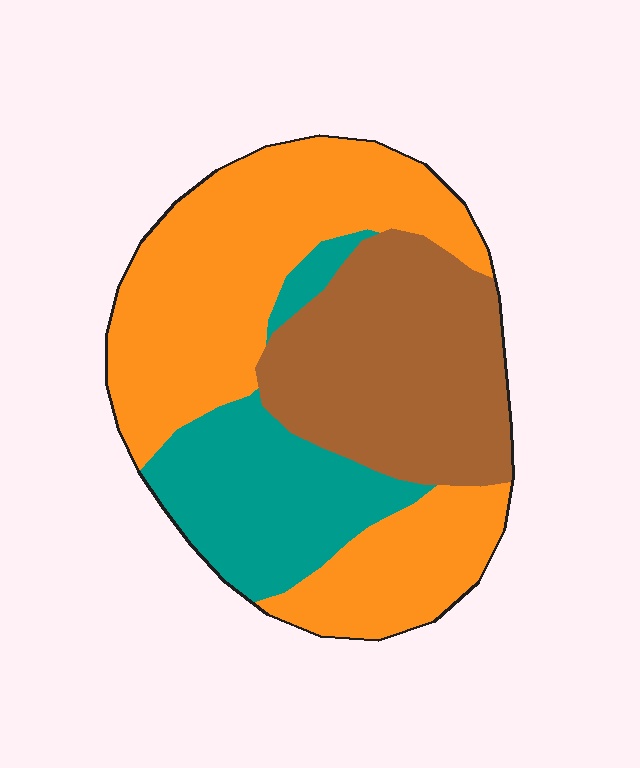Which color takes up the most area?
Orange, at roughly 50%.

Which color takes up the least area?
Teal, at roughly 20%.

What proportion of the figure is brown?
Brown covers about 30% of the figure.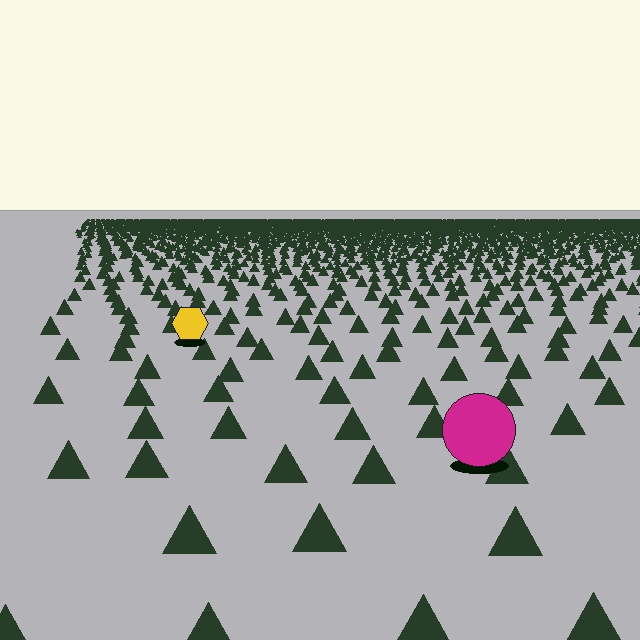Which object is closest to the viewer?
The magenta circle is closest. The texture marks near it are larger and more spread out.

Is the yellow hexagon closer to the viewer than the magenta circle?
No. The magenta circle is closer — you can tell from the texture gradient: the ground texture is coarser near it.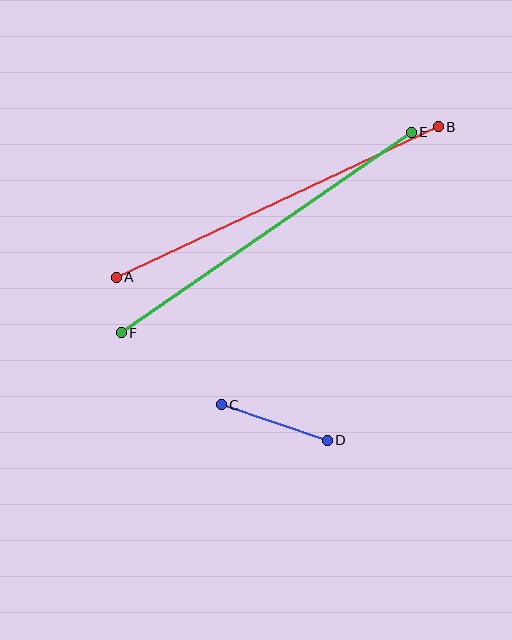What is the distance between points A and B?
The distance is approximately 355 pixels.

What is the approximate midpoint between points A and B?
The midpoint is at approximately (277, 202) pixels.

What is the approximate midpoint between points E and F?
The midpoint is at approximately (266, 232) pixels.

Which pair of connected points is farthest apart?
Points A and B are farthest apart.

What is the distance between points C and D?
The distance is approximately 112 pixels.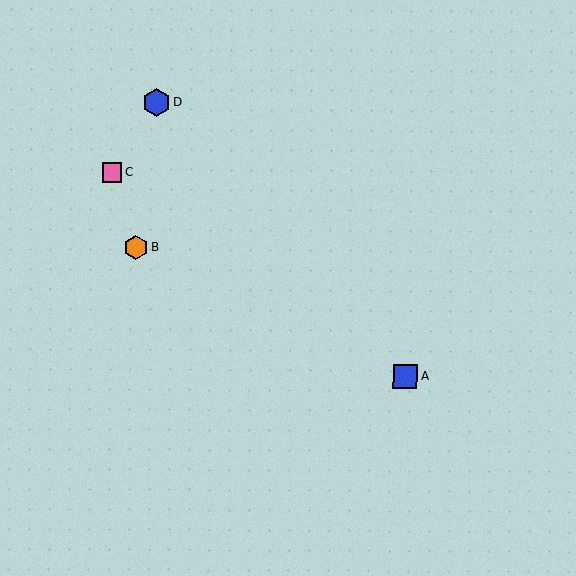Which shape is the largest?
The blue hexagon (labeled D) is the largest.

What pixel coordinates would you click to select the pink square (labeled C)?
Click at (112, 172) to select the pink square C.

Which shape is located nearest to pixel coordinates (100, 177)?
The pink square (labeled C) at (112, 172) is nearest to that location.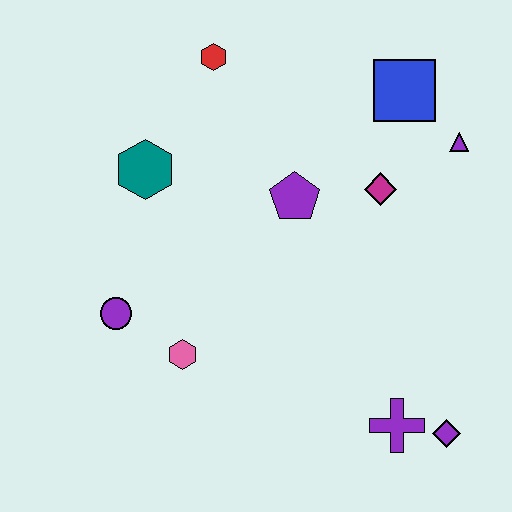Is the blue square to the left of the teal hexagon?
No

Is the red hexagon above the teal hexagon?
Yes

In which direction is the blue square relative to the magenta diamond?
The blue square is above the magenta diamond.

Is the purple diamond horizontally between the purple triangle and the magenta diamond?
Yes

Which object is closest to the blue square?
The purple triangle is closest to the blue square.